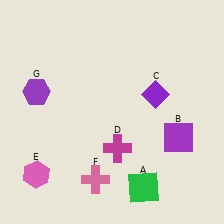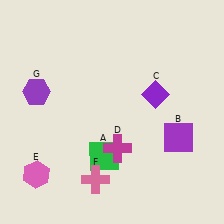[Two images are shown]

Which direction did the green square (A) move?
The green square (A) moved left.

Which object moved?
The green square (A) moved left.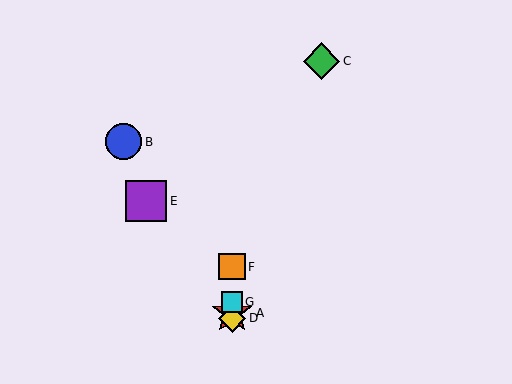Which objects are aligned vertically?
Objects A, D, F, G are aligned vertically.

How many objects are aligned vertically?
4 objects (A, D, F, G) are aligned vertically.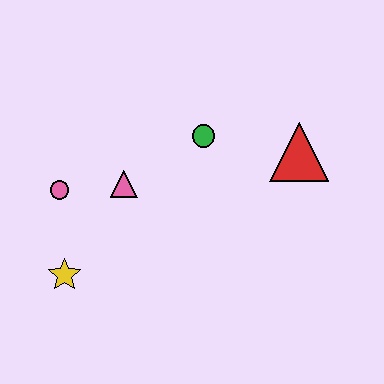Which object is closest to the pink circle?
The pink triangle is closest to the pink circle.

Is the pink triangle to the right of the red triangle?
No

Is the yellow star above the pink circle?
No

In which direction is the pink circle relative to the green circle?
The pink circle is to the left of the green circle.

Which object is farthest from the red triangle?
The yellow star is farthest from the red triangle.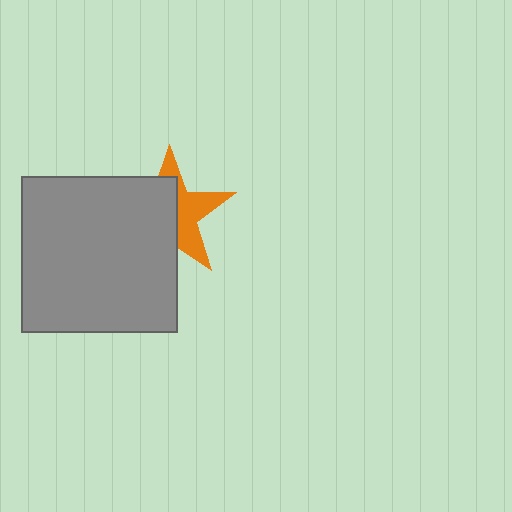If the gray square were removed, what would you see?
You would see the complete orange star.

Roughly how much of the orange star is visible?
A small part of it is visible (roughly 44%).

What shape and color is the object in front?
The object in front is a gray square.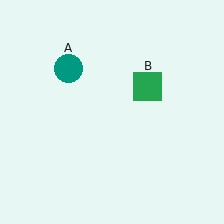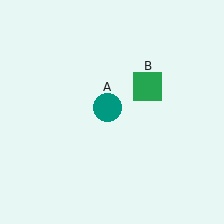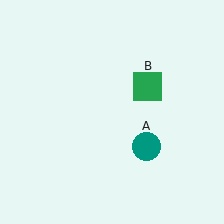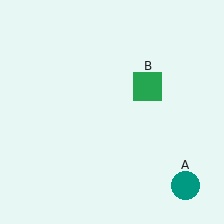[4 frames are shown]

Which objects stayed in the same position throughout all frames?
Green square (object B) remained stationary.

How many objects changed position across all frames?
1 object changed position: teal circle (object A).